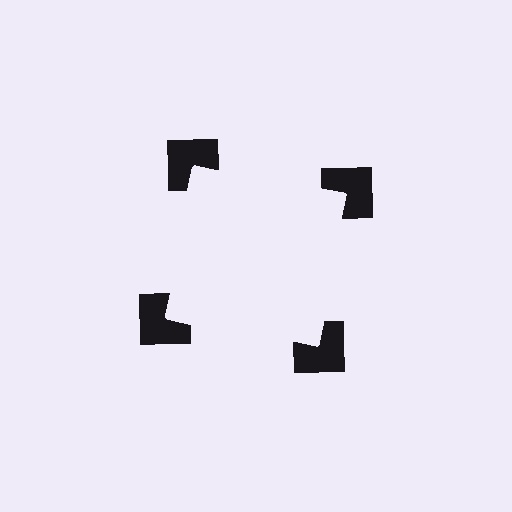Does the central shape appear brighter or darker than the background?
It typically appears slightly brighter than the background, even though no actual brightness change is drawn.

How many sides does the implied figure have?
4 sides.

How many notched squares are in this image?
There are 4 — one at each vertex of the illusory square.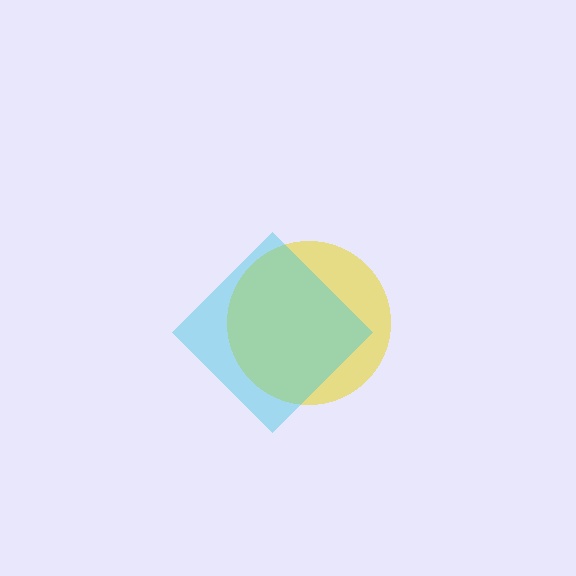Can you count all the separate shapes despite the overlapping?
Yes, there are 2 separate shapes.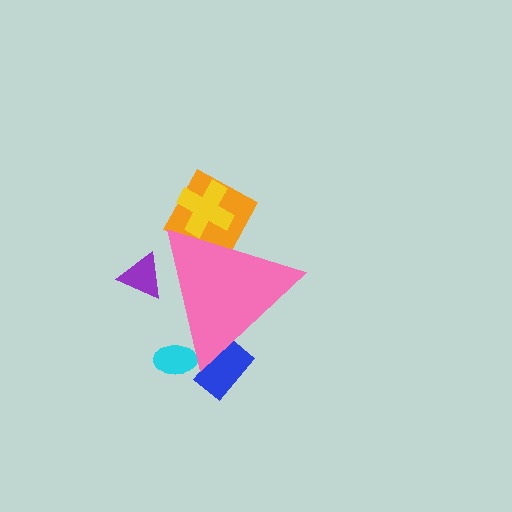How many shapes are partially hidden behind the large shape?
5 shapes are partially hidden.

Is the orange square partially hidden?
Yes, the orange square is partially hidden behind the pink triangle.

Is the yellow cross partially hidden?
Yes, the yellow cross is partially hidden behind the pink triangle.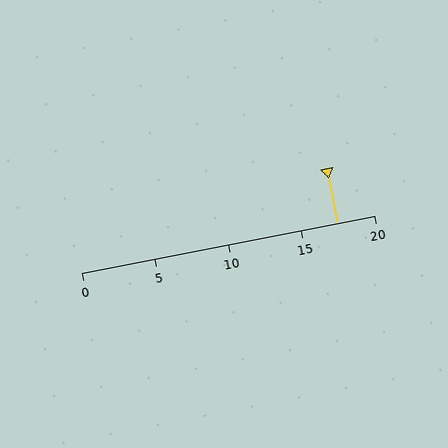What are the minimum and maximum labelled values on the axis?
The axis runs from 0 to 20.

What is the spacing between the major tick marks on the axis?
The major ticks are spaced 5 apart.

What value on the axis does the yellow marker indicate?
The marker indicates approximately 17.5.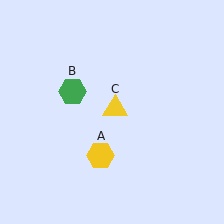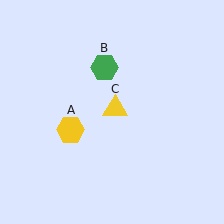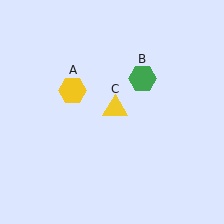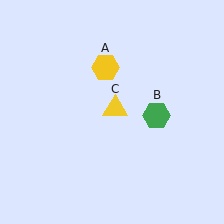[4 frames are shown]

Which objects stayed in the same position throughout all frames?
Yellow triangle (object C) remained stationary.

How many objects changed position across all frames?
2 objects changed position: yellow hexagon (object A), green hexagon (object B).